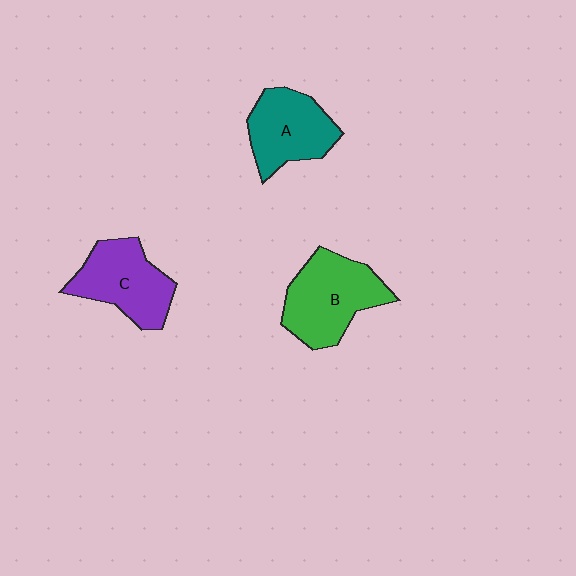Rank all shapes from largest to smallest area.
From largest to smallest: B (green), C (purple), A (teal).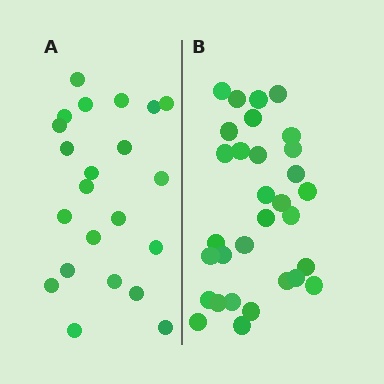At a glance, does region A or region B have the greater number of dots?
Region B (the right region) has more dots.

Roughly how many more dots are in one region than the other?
Region B has roughly 8 or so more dots than region A.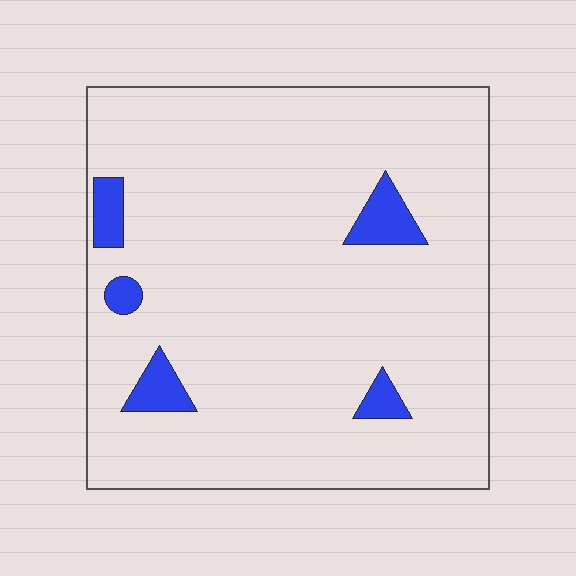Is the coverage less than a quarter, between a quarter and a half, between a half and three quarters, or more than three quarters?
Less than a quarter.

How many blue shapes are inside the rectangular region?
5.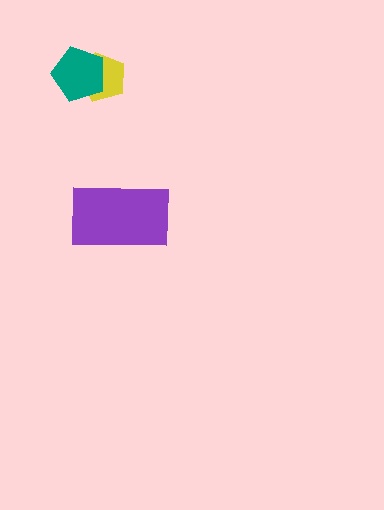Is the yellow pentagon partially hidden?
Yes, it is partially covered by another shape.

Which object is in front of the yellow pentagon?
The teal pentagon is in front of the yellow pentagon.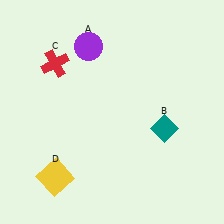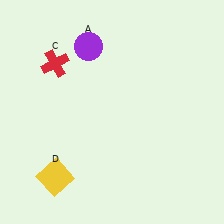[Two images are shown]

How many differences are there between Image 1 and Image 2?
There is 1 difference between the two images.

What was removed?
The teal diamond (B) was removed in Image 2.